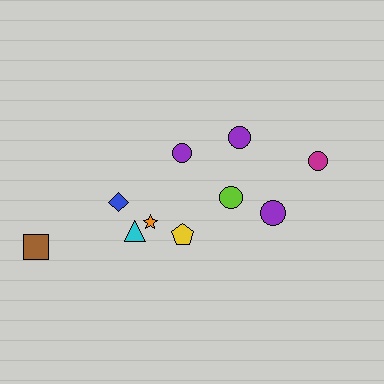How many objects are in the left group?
There are 6 objects.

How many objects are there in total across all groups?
There are 10 objects.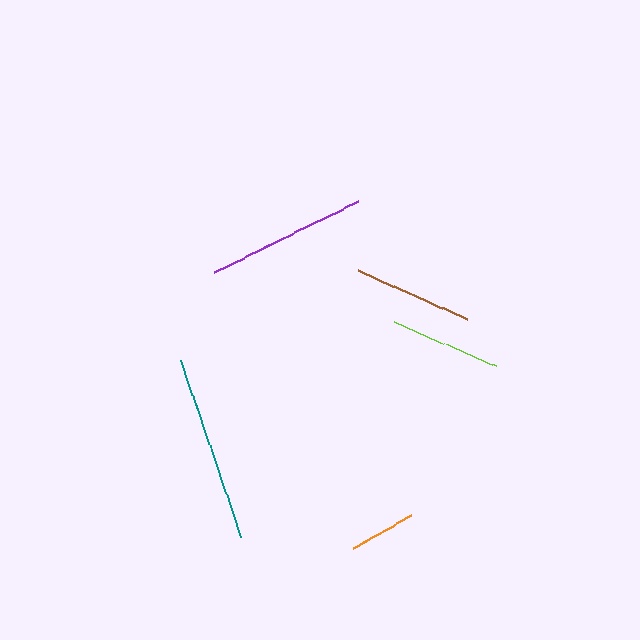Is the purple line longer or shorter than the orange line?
The purple line is longer than the orange line.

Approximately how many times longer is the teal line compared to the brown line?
The teal line is approximately 1.6 times the length of the brown line.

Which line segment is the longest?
The teal line is the longest at approximately 186 pixels.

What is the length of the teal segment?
The teal segment is approximately 186 pixels long.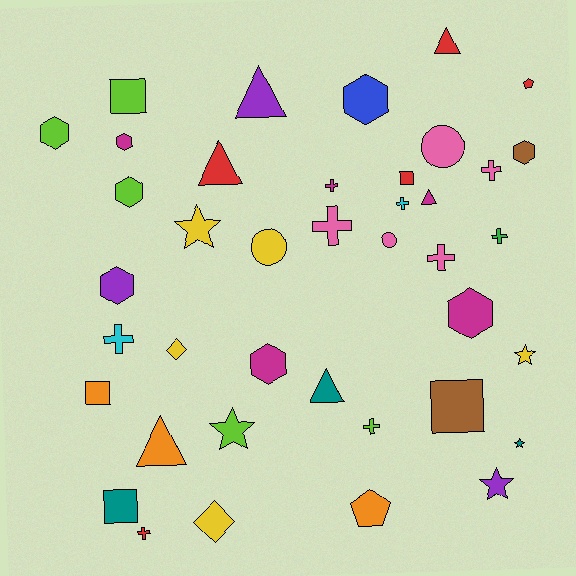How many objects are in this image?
There are 40 objects.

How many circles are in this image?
There are 3 circles.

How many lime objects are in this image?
There are 5 lime objects.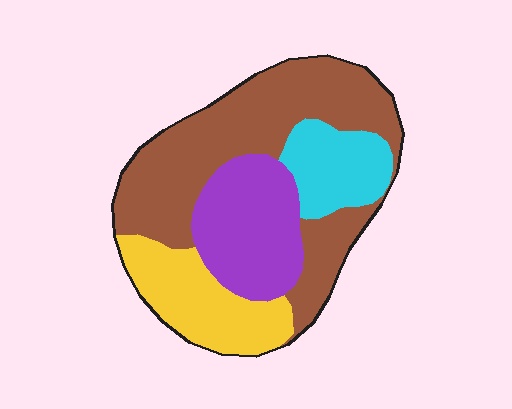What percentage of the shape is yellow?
Yellow takes up about one fifth (1/5) of the shape.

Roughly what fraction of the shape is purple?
Purple covers about 20% of the shape.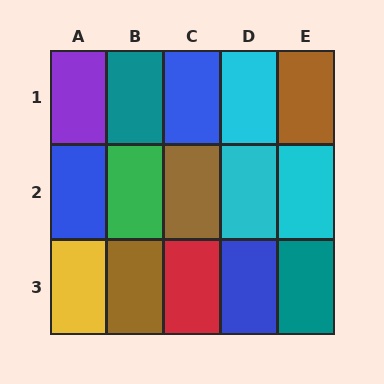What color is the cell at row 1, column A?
Purple.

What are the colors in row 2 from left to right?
Blue, green, brown, cyan, cyan.